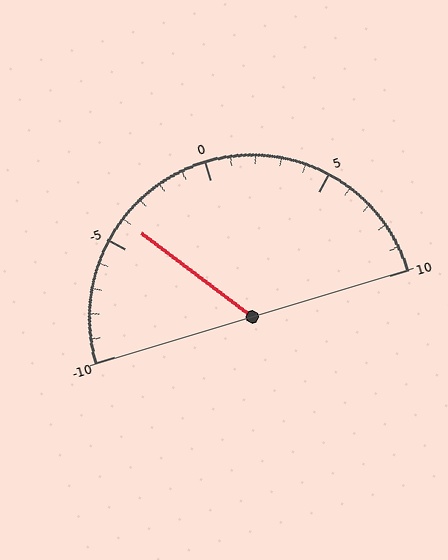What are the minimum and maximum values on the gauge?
The gauge ranges from -10 to 10.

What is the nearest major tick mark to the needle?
The nearest major tick mark is -5.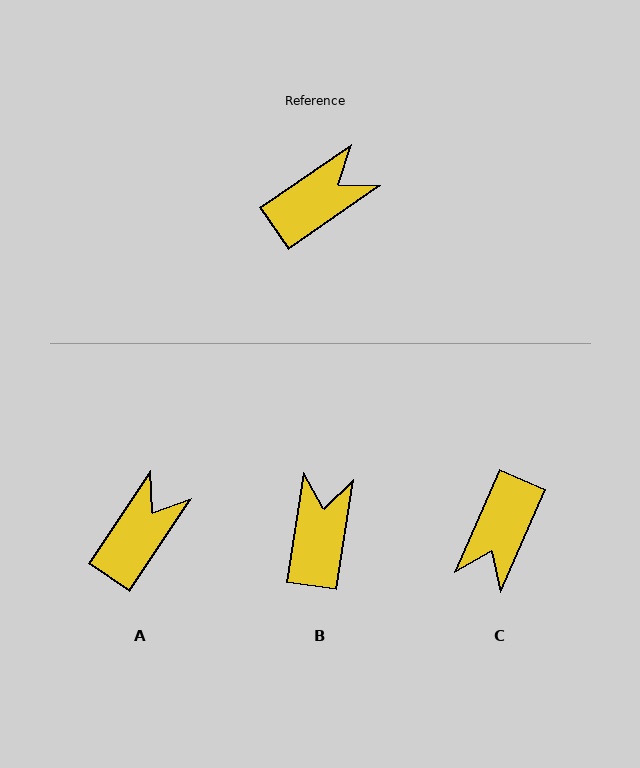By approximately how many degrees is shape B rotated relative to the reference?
Approximately 47 degrees counter-clockwise.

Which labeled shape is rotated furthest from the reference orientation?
C, about 148 degrees away.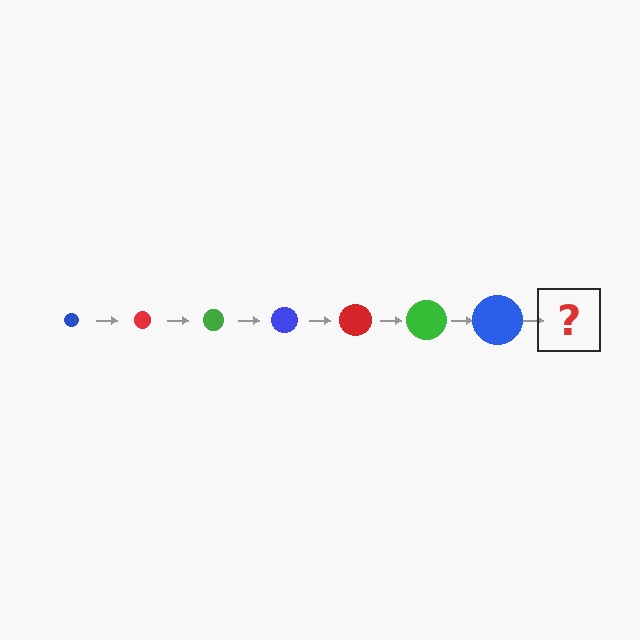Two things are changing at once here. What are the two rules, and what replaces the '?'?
The two rules are that the circle grows larger each step and the color cycles through blue, red, and green. The '?' should be a red circle, larger than the previous one.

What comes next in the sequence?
The next element should be a red circle, larger than the previous one.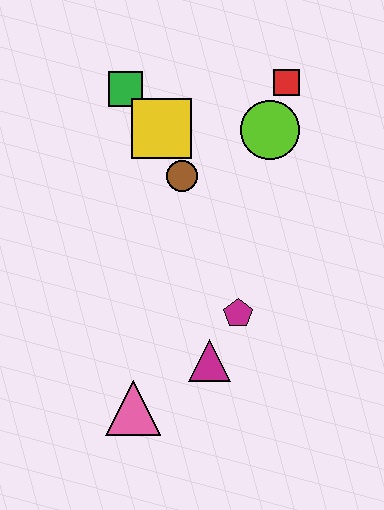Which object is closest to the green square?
The yellow square is closest to the green square.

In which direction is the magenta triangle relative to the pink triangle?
The magenta triangle is to the right of the pink triangle.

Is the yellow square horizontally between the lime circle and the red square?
No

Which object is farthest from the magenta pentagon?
The green square is farthest from the magenta pentagon.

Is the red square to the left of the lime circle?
No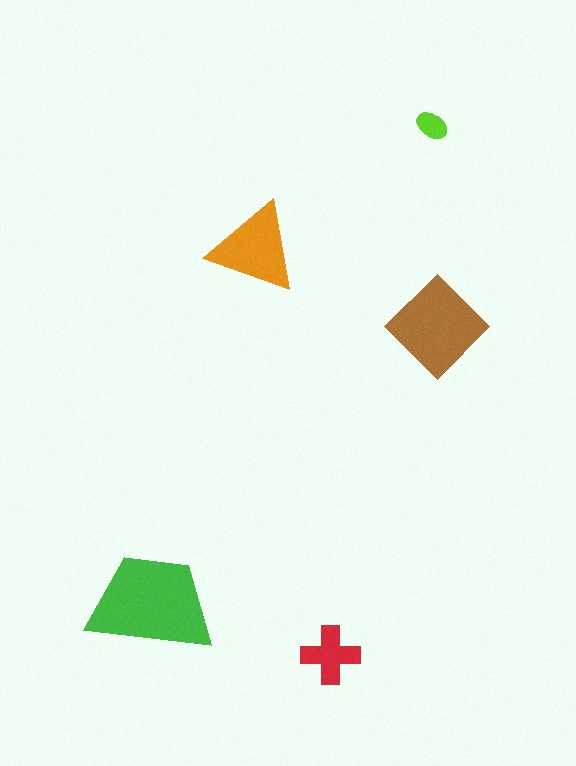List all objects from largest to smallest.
The green trapezoid, the brown diamond, the orange triangle, the red cross, the lime ellipse.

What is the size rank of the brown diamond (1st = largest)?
2nd.